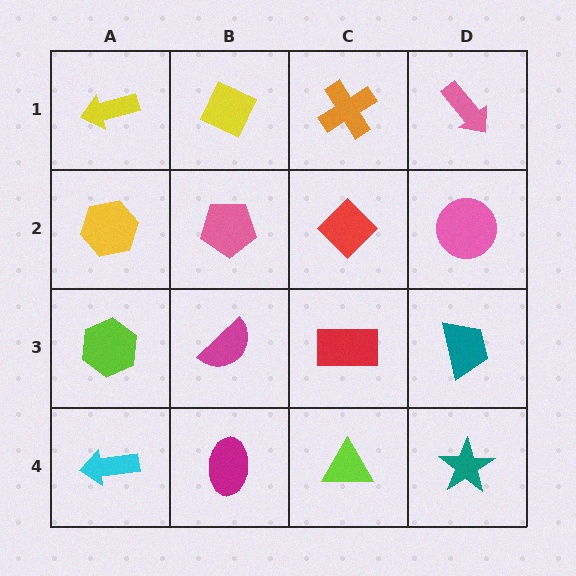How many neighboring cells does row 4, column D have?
2.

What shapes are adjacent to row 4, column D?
A teal trapezoid (row 3, column D), a lime triangle (row 4, column C).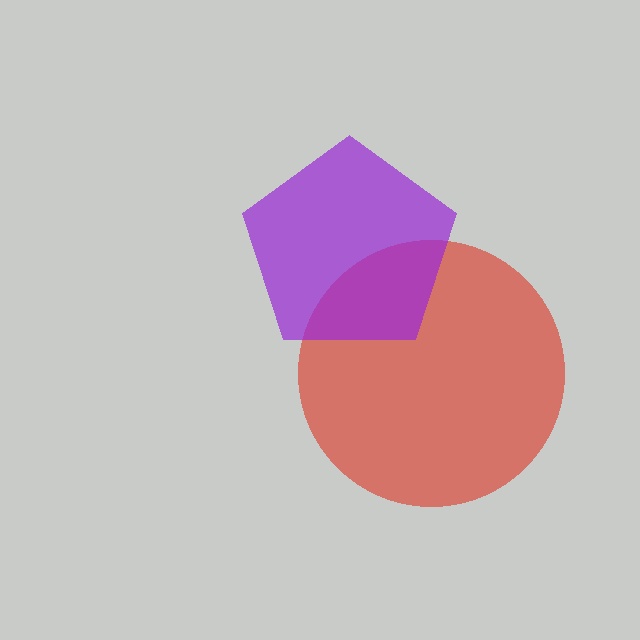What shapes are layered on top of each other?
The layered shapes are: a red circle, a purple pentagon.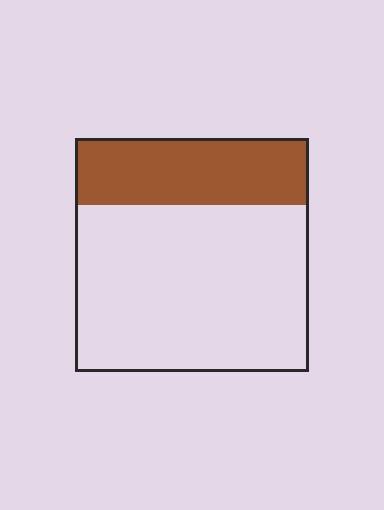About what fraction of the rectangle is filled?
About one quarter (1/4).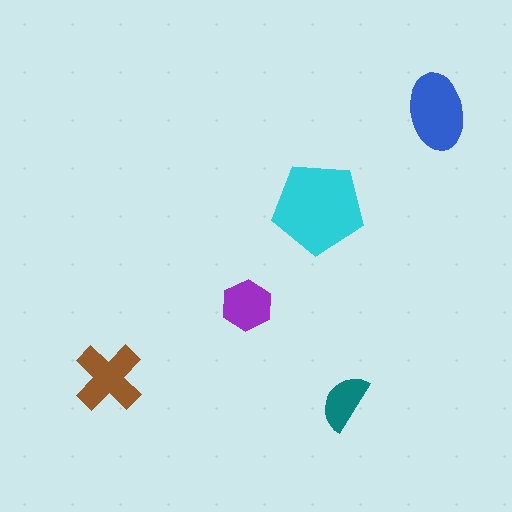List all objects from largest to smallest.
The cyan pentagon, the blue ellipse, the brown cross, the purple hexagon, the teal semicircle.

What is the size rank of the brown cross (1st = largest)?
3rd.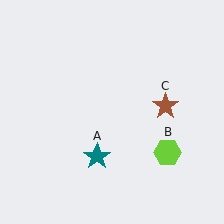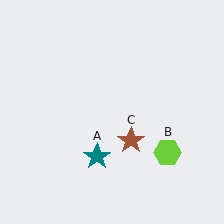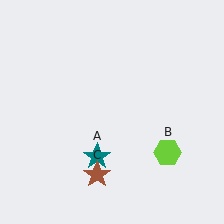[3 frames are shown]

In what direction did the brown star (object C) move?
The brown star (object C) moved down and to the left.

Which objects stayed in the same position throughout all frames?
Teal star (object A) and lime hexagon (object B) remained stationary.